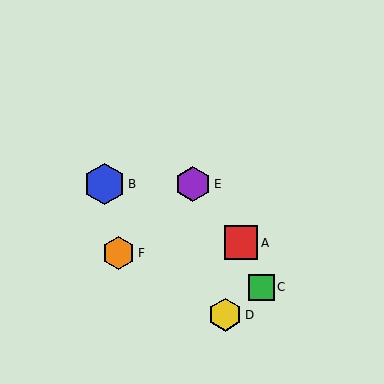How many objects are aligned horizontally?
2 objects (B, E) are aligned horizontally.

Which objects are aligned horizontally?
Objects B, E are aligned horizontally.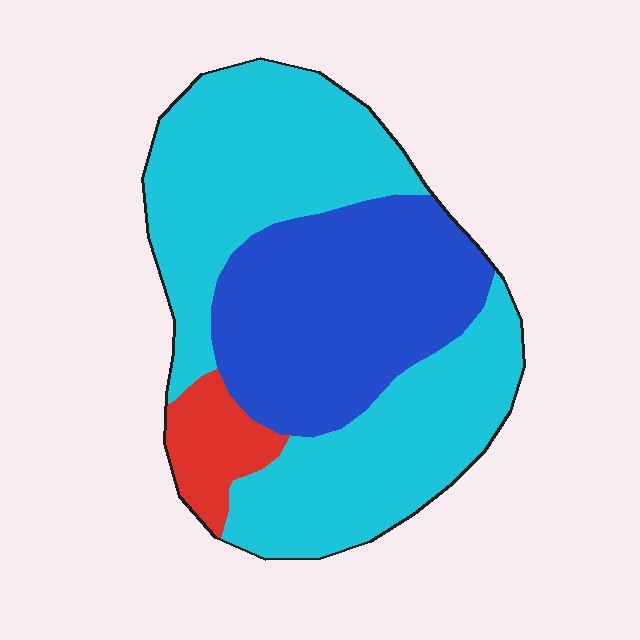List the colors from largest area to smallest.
From largest to smallest: cyan, blue, red.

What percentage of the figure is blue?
Blue covers about 35% of the figure.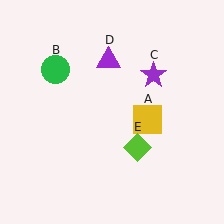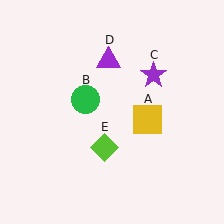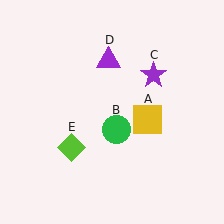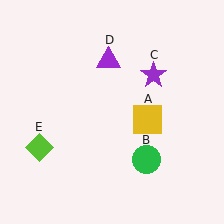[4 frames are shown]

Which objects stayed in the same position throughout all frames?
Yellow square (object A) and purple star (object C) and purple triangle (object D) remained stationary.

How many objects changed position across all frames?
2 objects changed position: green circle (object B), lime diamond (object E).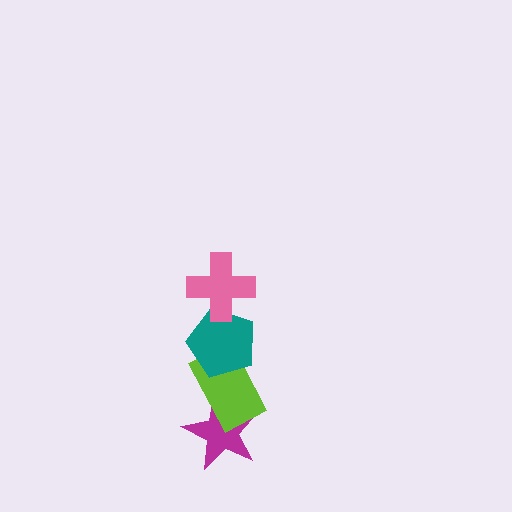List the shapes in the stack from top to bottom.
From top to bottom: the pink cross, the teal pentagon, the lime rectangle, the magenta star.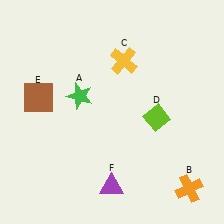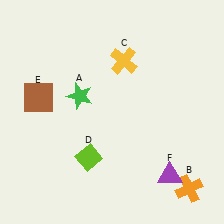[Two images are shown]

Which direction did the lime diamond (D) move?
The lime diamond (D) moved left.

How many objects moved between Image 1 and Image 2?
2 objects moved between the two images.